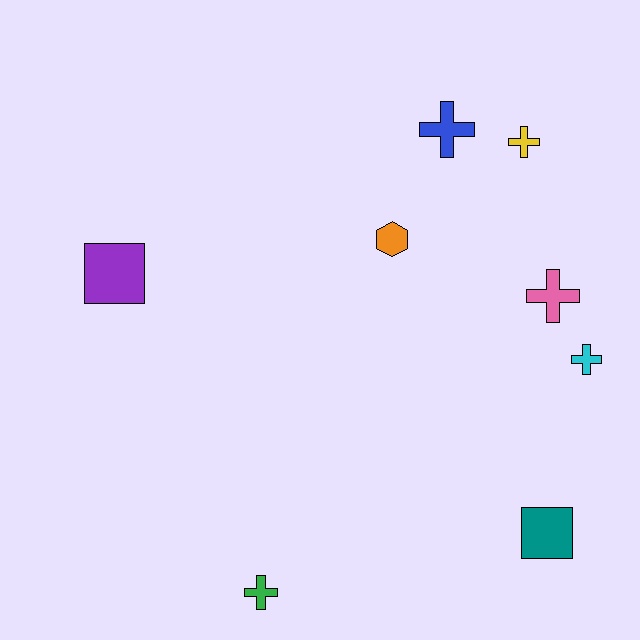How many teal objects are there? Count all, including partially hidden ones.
There is 1 teal object.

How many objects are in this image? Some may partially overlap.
There are 8 objects.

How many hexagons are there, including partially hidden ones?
There is 1 hexagon.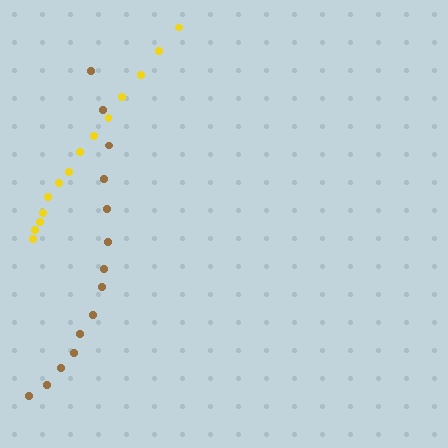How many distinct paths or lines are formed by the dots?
There are 2 distinct paths.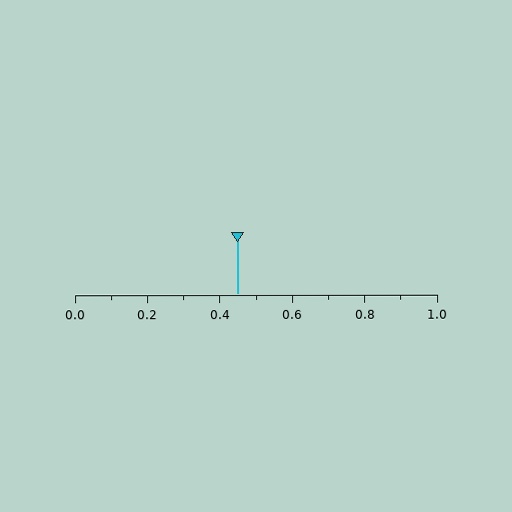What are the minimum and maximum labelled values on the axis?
The axis runs from 0.0 to 1.0.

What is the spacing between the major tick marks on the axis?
The major ticks are spaced 0.2 apart.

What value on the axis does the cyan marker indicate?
The marker indicates approximately 0.45.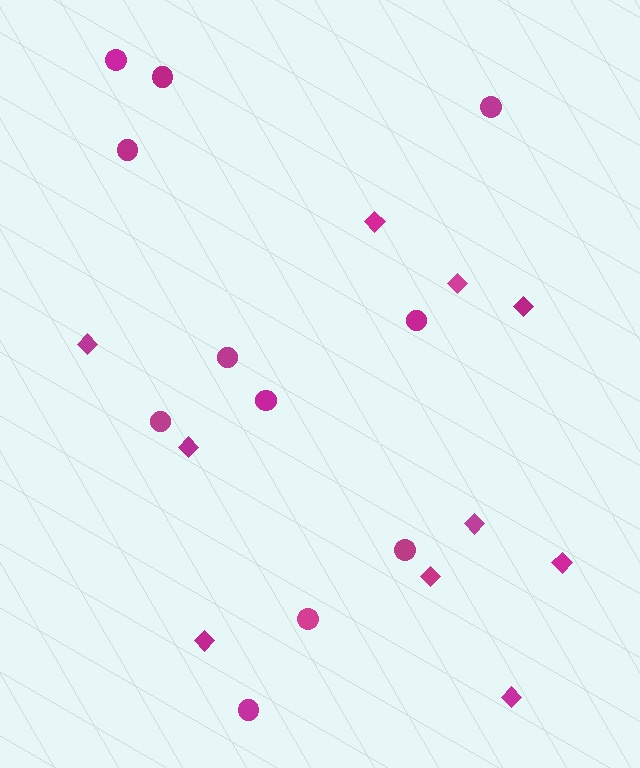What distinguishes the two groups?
There are 2 groups: one group of circles (11) and one group of diamonds (10).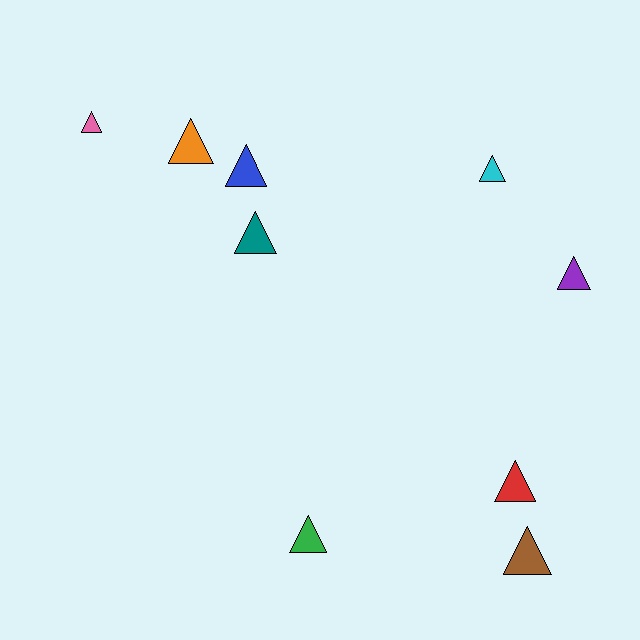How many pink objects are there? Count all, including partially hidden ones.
There is 1 pink object.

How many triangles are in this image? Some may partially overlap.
There are 9 triangles.